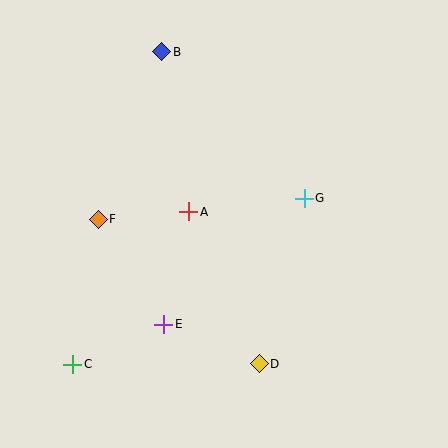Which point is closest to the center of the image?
Point A at (189, 212) is closest to the center.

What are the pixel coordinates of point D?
Point D is at (259, 364).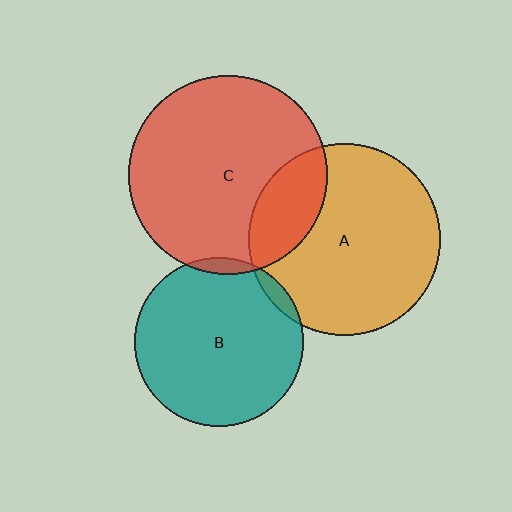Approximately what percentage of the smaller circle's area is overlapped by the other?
Approximately 5%.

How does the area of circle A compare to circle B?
Approximately 1.3 times.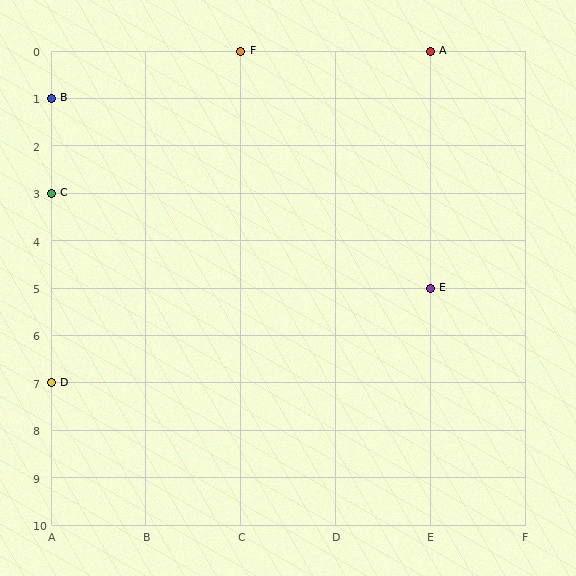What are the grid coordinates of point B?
Point B is at grid coordinates (A, 1).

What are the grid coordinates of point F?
Point F is at grid coordinates (C, 0).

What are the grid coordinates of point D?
Point D is at grid coordinates (A, 7).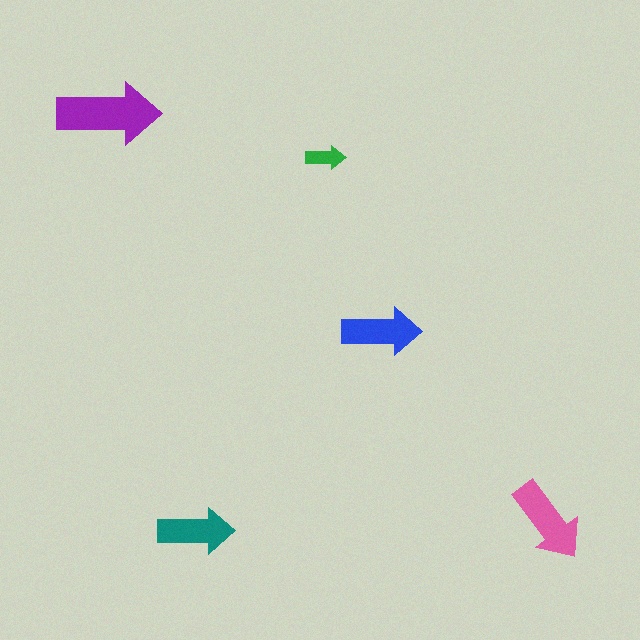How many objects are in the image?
There are 5 objects in the image.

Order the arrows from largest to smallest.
the purple one, the pink one, the blue one, the teal one, the green one.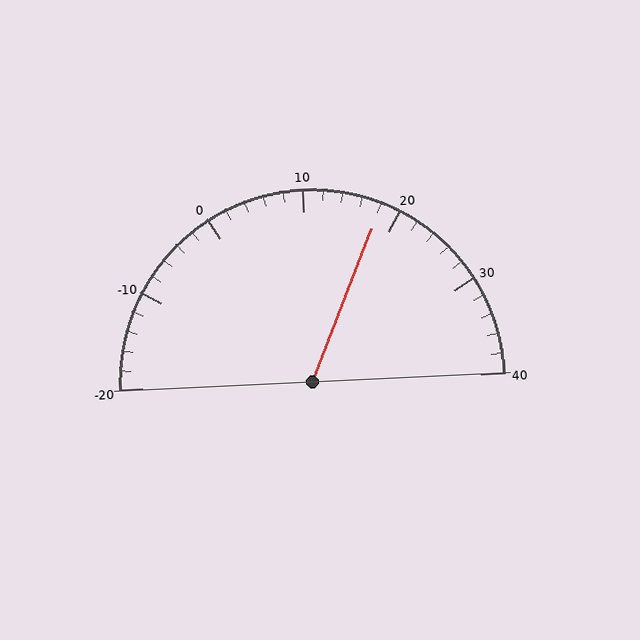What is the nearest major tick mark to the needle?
The nearest major tick mark is 20.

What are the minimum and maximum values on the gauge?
The gauge ranges from -20 to 40.